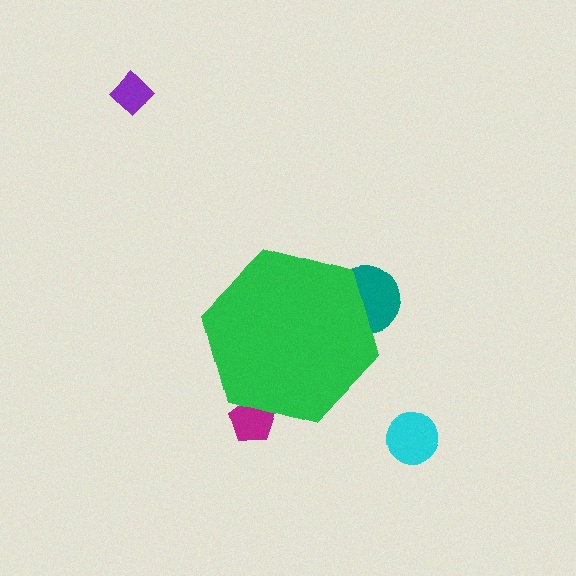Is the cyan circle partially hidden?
No, the cyan circle is fully visible.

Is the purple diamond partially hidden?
No, the purple diamond is fully visible.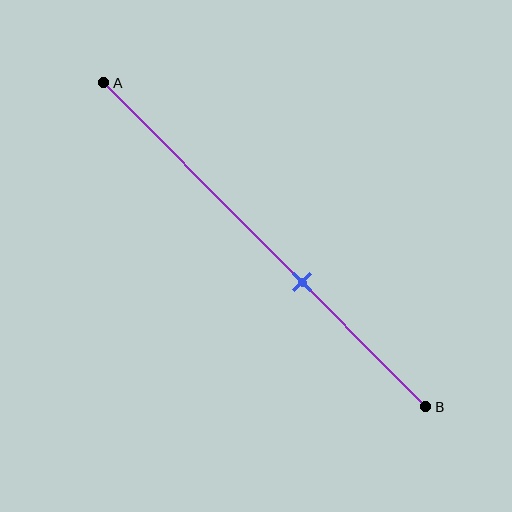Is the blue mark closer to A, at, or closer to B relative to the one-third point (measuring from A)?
The blue mark is closer to point B than the one-third point of segment AB.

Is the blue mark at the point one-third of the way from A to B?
No, the mark is at about 60% from A, not at the 33% one-third point.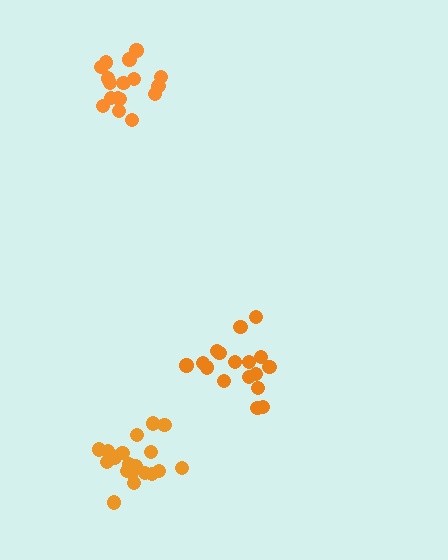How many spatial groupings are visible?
There are 3 spatial groupings.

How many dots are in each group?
Group 1: 17 dots, Group 2: 19 dots, Group 3: 17 dots (53 total).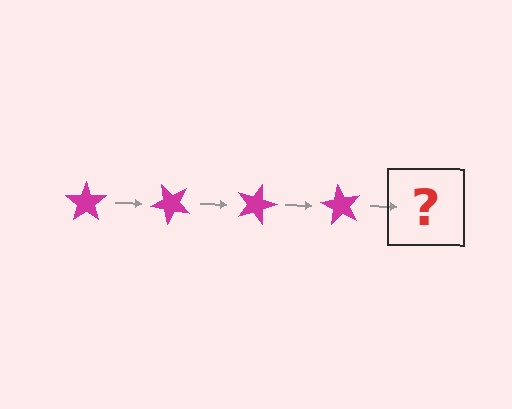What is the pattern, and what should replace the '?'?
The pattern is that the star rotates 45 degrees each step. The '?' should be a magenta star rotated 180 degrees.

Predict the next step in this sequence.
The next step is a magenta star rotated 180 degrees.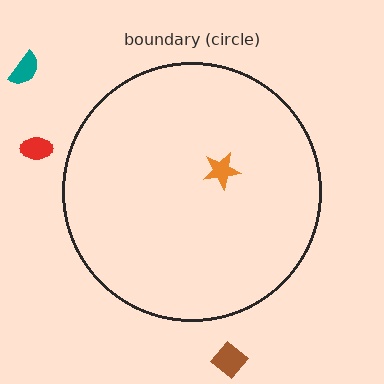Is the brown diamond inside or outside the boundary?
Outside.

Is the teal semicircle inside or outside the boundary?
Outside.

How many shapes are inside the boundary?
1 inside, 3 outside.